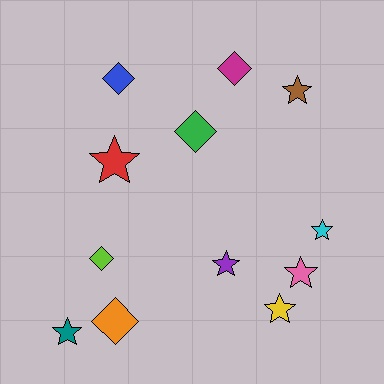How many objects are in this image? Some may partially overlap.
There are 12 objects.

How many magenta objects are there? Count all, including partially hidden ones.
There is 1 magenta object.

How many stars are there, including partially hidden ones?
There are 7 stars.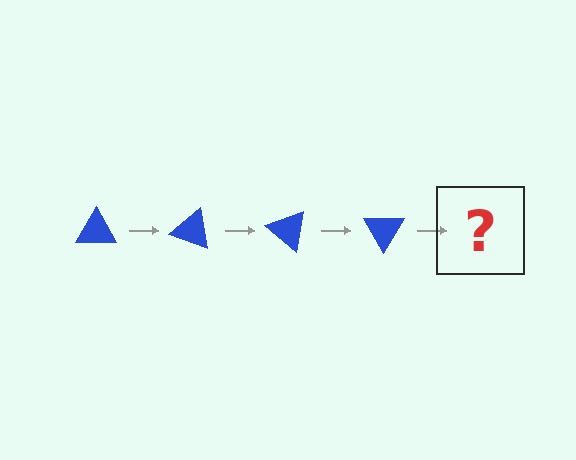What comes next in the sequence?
The next element should be a blue triangle rotated 80 degrees.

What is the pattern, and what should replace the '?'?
The pattern is that the triangle rotates 20 degrees each step. The '?' should be a blue triangle rotated 80 degrees.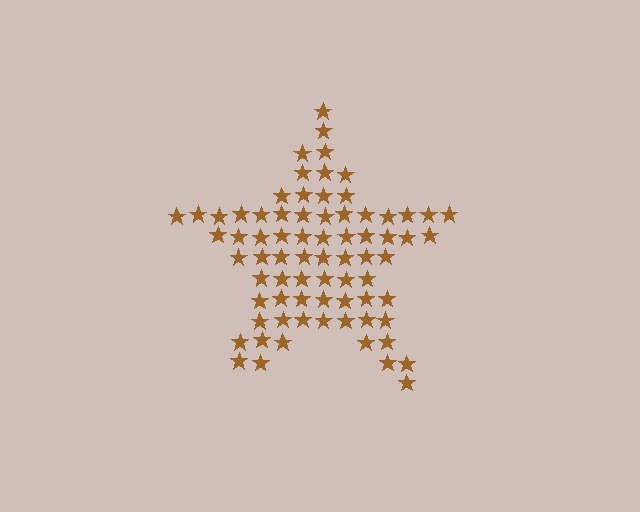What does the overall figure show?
The overall figure shows a star.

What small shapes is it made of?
It is made of small stars.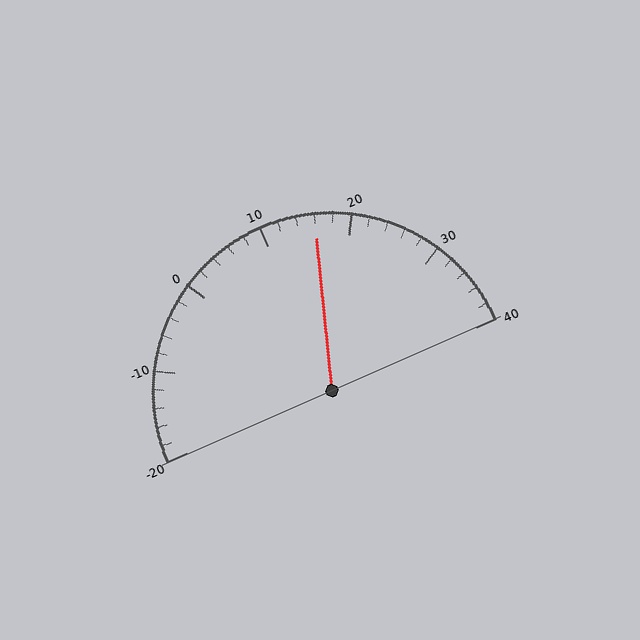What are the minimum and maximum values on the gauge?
The gauge ranges from -20 to 40.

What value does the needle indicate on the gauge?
The needle indicates approximately 16.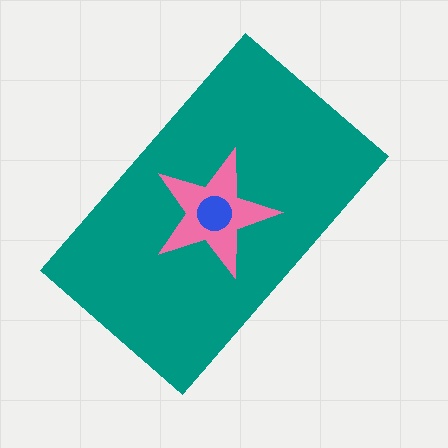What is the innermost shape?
The blue circle.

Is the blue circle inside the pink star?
Yes.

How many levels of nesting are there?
3.